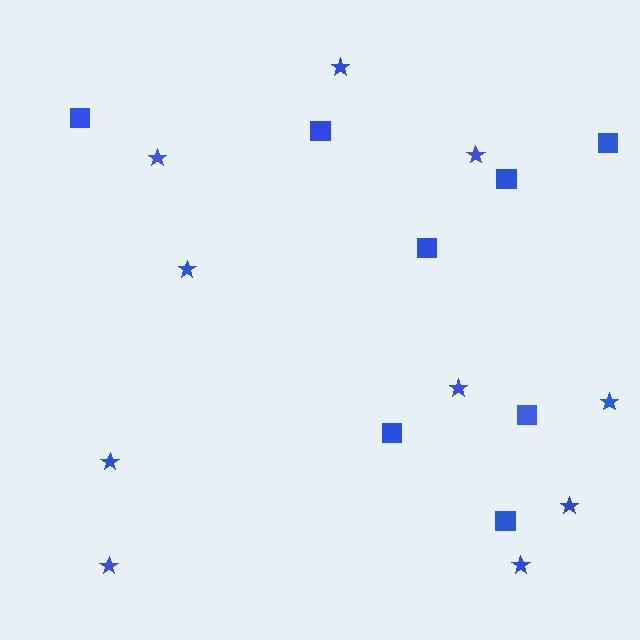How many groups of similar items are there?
There are 2 groups: one group of stars (10) and one group of squares (8).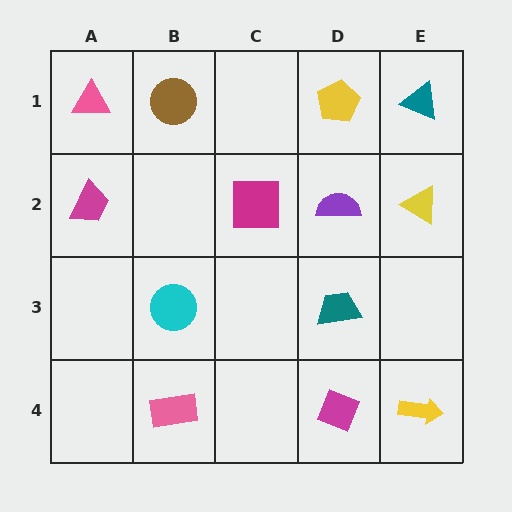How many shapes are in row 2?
4 shapes.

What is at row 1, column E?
A teal triangle.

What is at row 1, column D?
A yellow pentagon.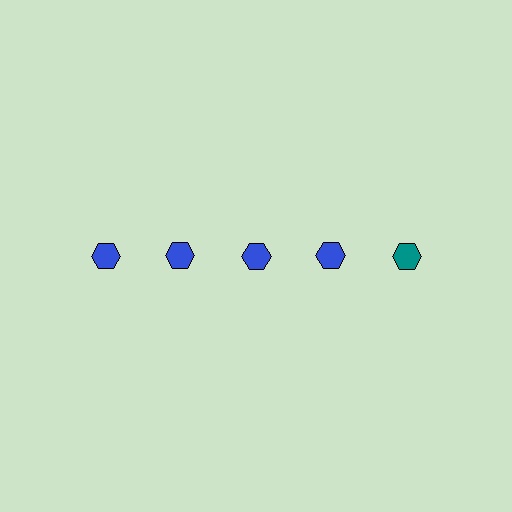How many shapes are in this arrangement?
There are 5 shapes arranged in a grid pattern.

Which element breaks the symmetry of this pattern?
The teal hexagon in the top row, rightmost column breaks the symmetry. All other shapes are blue hexagons.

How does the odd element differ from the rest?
It has a different color: teal instead of blue.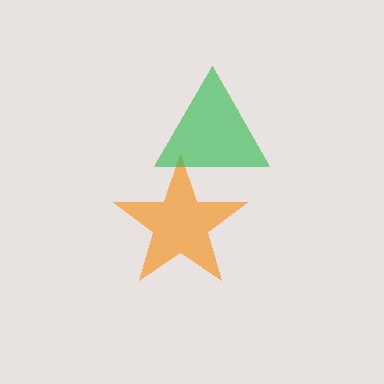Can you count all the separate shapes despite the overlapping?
Yes, there are 2 separate shapes.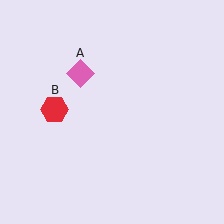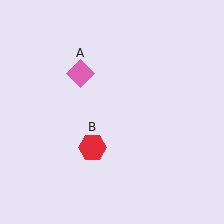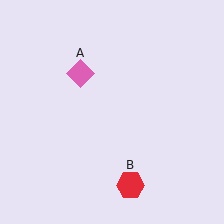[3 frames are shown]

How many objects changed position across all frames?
1 object changed position: red hexagon (object B).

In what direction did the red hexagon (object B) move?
The red hexagon (object B) moved down and to the right.